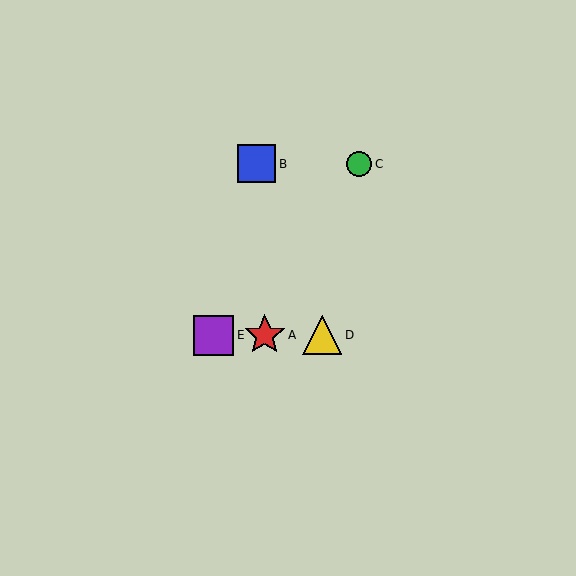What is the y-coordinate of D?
Object D is at y≈335.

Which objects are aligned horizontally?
Objects A, D, E are aligned horizontally.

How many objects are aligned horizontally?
3 objects (A, D, E) are aligned horizontally.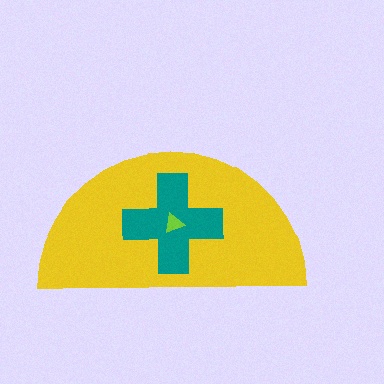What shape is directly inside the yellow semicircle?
The teal cross.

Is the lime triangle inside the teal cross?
Yes.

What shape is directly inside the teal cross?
The lime triangle.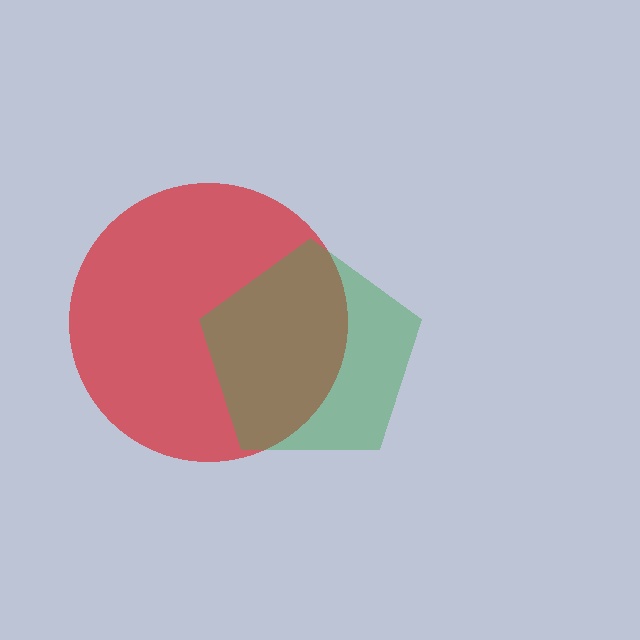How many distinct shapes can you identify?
There are 2 distinct shapes: a red circle, a green pentagon.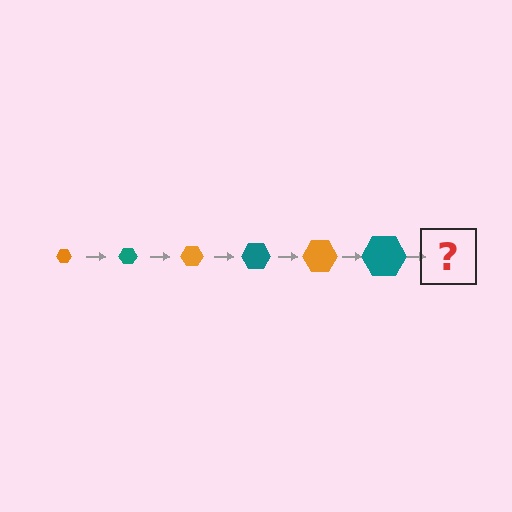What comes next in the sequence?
The next element should be an orange hexagon, larger than the previous one.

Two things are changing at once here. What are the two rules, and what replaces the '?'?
The two rules are that the hexagon grows larger each step and the color cycles through orange and teal. The '?' should be an orange hexagon, larger than the previous one.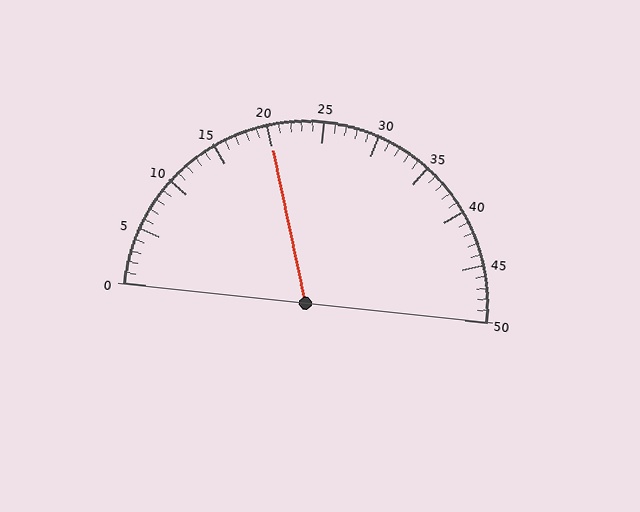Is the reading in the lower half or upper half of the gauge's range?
The reading is in the lower half of the range (0 to 50).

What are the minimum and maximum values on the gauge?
The gauge ranges from 0 to 50.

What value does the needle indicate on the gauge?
The needle indicates approximately 20.